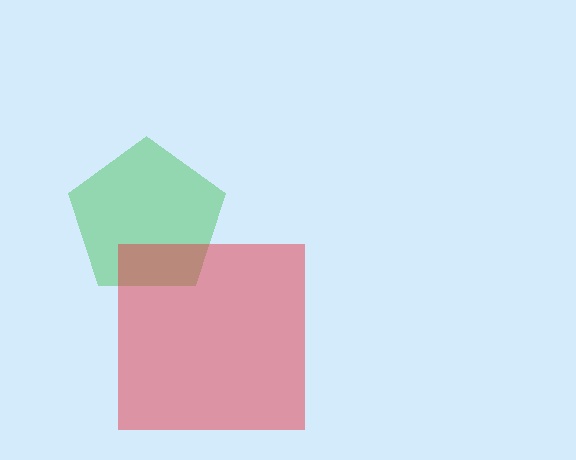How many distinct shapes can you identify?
There are 2 distinct shapes: a green pentagon, a red square.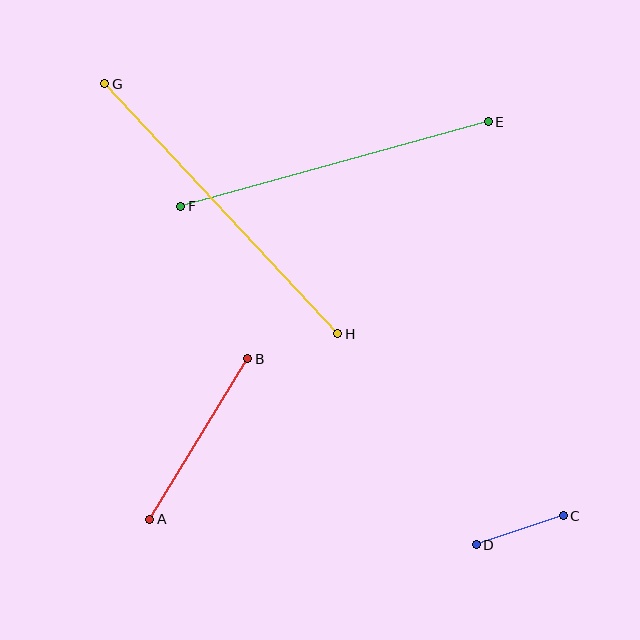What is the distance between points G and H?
The distance is approximately 342 pixels.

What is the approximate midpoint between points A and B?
The midpoint is at approximately (199, 439) pixels.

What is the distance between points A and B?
The distance is approximately 188 pixels.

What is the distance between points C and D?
The distance is approximately 91 pixels.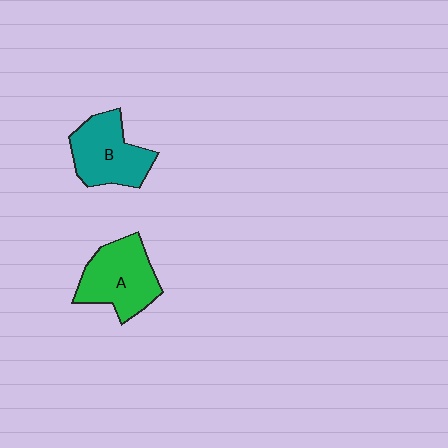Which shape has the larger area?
Shape A (green).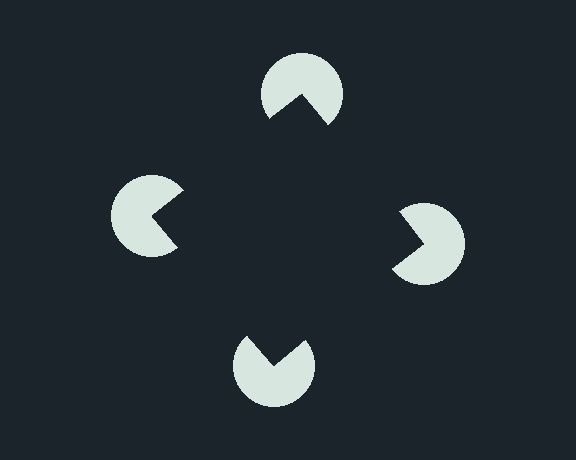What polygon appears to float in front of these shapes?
An illusory square — its edges are inferred from the aligned wedge cuts in the pac-man discs, not physically drawn.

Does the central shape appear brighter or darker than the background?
It typically appears slightly darker than the background, even though no actual brightness change is drawn.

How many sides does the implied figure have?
4 sides.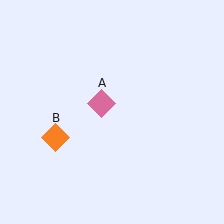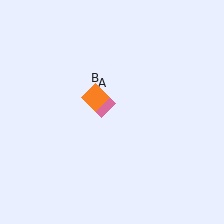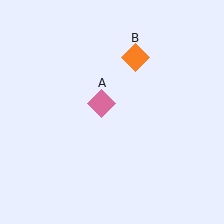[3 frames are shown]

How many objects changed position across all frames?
1 object changed position: orange diamond (object B).